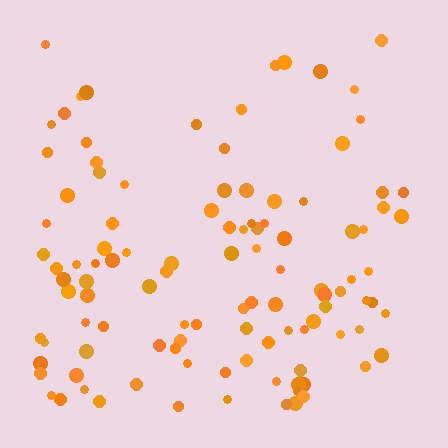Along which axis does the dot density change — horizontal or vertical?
Vertical.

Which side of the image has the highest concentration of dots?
The bottom.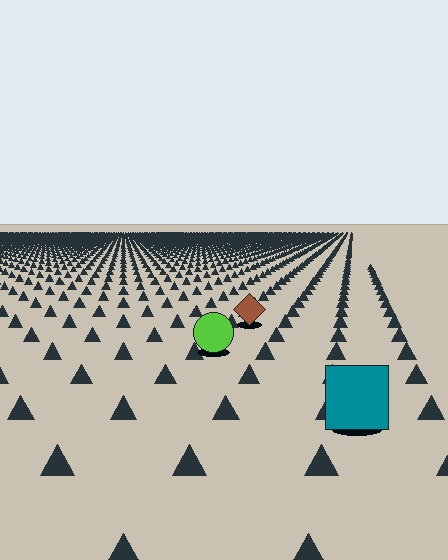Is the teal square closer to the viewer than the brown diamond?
Yes. The teal square is closer — you can tell from the texture gradient: the ground texture is coarser near it.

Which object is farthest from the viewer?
The brown diamond is farthest from the viewer. It appears smaller and the ground texture around it is denser.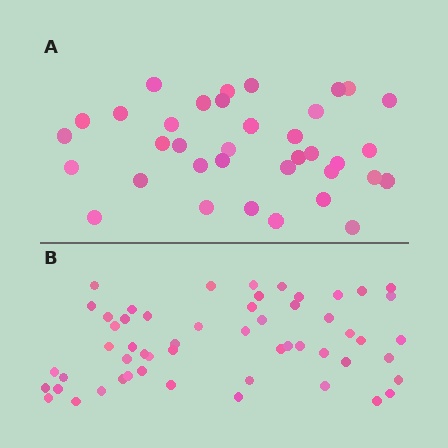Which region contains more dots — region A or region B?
Region B (the bottom region) has more dots.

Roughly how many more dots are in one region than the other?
Region B has approximately 20 more dots than region A.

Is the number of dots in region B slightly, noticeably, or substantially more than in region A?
Region B has substantially more. The ratio is roughly 1.5 to 1.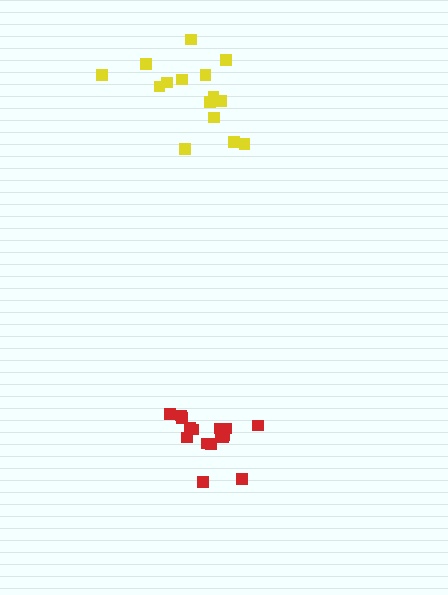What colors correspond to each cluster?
The clusters are colored: red, yellow.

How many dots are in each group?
Group 1: 16 dots, Group 2: 15 dots (31 total).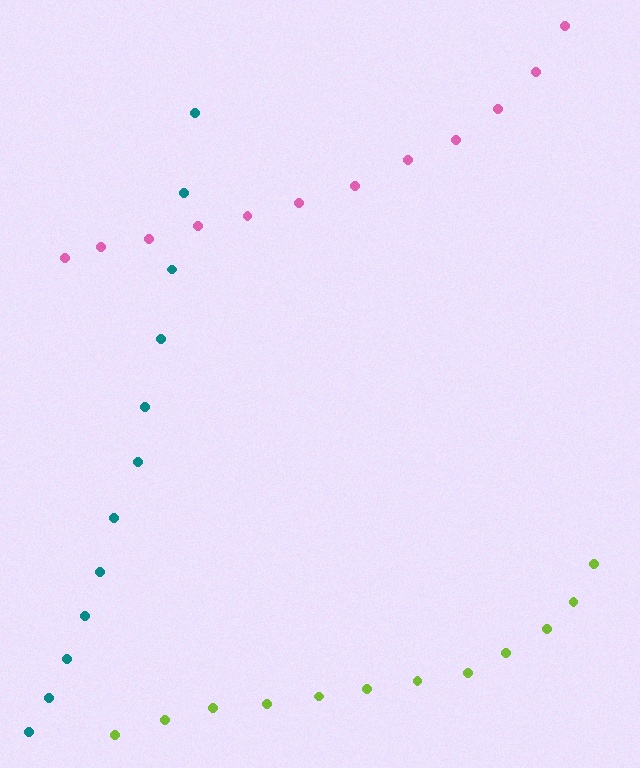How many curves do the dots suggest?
There are 3 distinct paths.